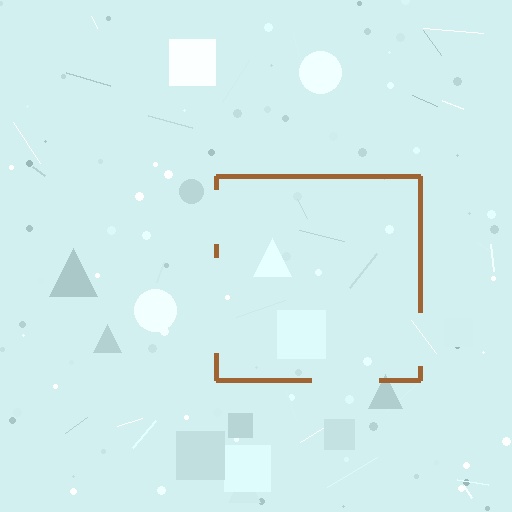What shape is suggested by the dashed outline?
The dashed outline suggests a square.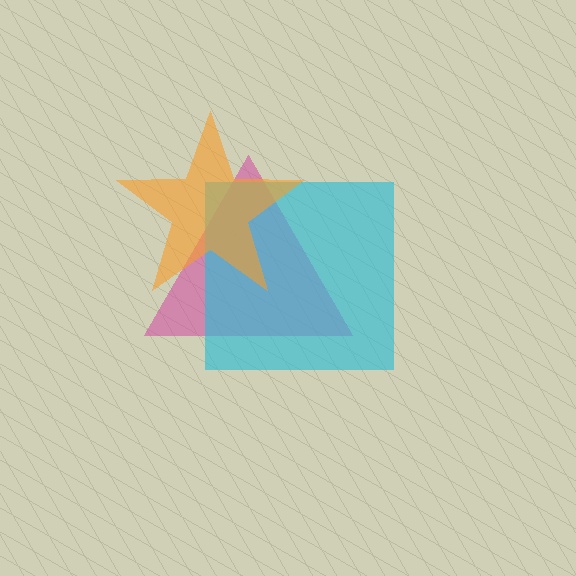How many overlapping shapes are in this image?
There are 3 overlapping shapes in the image.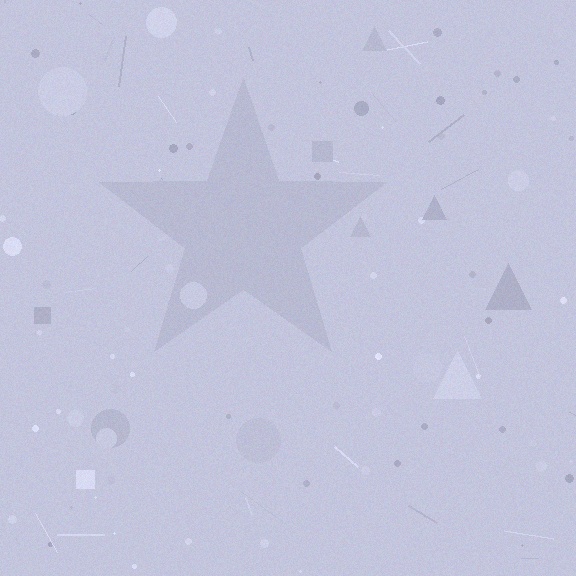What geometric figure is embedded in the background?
A star is embedded in the background.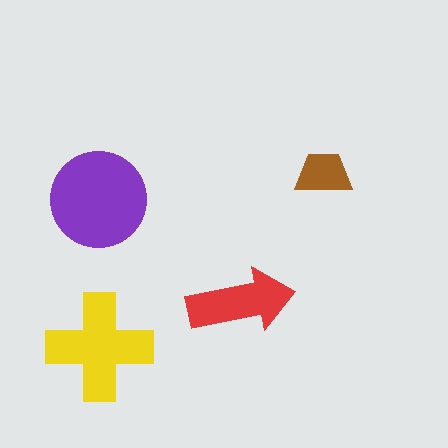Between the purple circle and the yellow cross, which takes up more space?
The purple circle.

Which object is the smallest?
The brown trapezoid.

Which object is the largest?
The purple circle.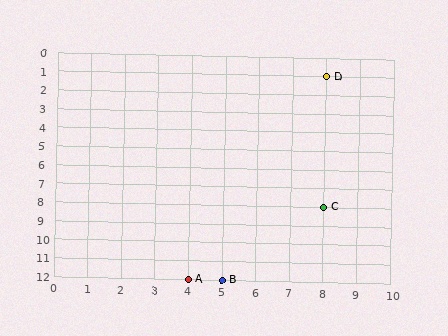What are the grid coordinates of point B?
Point B is at grid coordinates (5, 12).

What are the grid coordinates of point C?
Point C is at grid coordinates (8, 8).